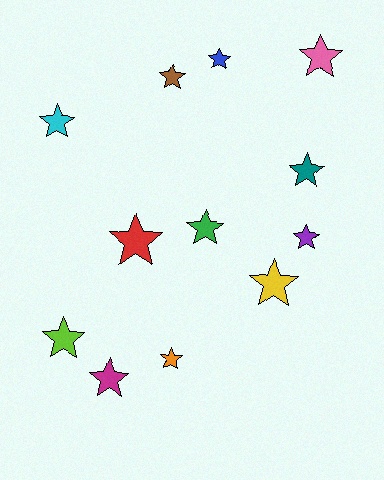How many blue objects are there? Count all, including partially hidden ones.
There is 1 blue object.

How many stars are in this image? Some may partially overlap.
There are 12 stars.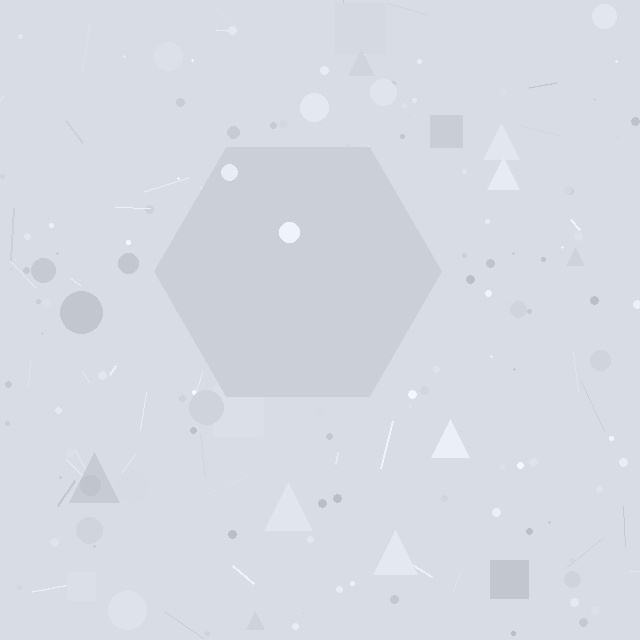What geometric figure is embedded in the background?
A hexagon is embedded in the background.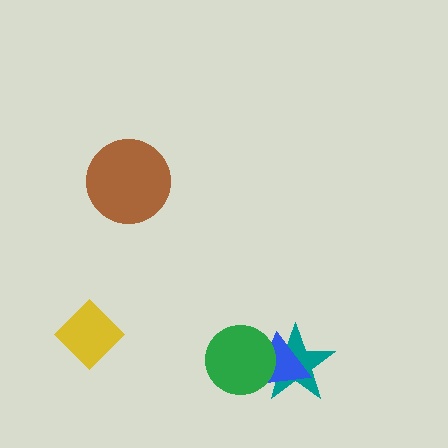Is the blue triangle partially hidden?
Yes, it is partially covered by another shape.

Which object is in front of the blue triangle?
The green circle is in front of the blue triangle.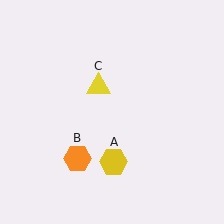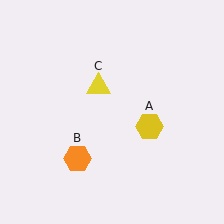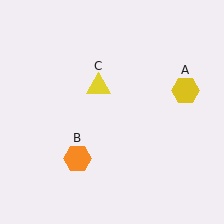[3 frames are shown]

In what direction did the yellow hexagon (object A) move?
The yellow hexagon (object A) moved up and to the right.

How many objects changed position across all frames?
1 object changed position: yellow hexagon (object A).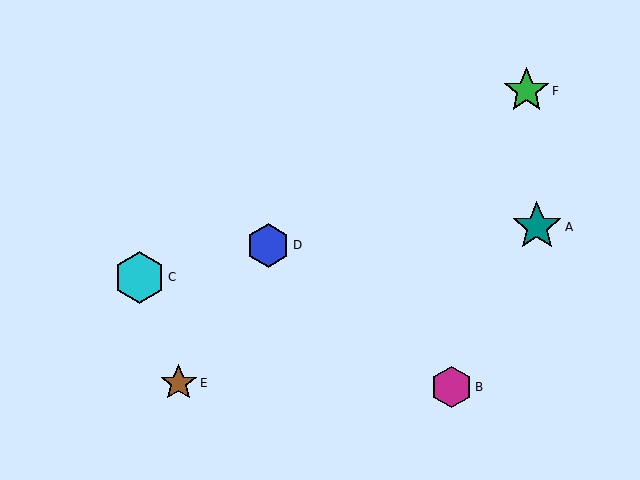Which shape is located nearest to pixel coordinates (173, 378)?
The brown star (labeled E) at (179, 383) is nearest to that location.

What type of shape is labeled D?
Shape D is a blue hexagon.